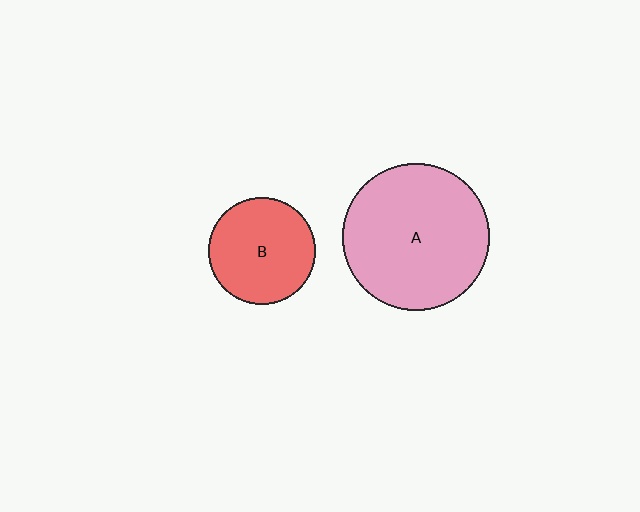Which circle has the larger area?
Circle A (pink).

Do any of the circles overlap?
No, none of the circles overlap.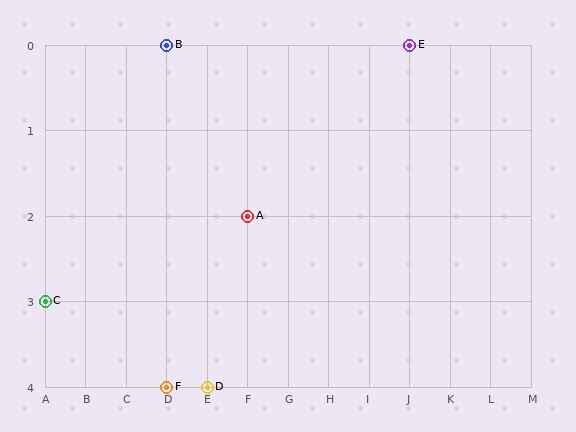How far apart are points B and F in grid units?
Points B and F are 4 rows apart.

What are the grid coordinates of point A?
Point A is at grid coordinates (F, 2).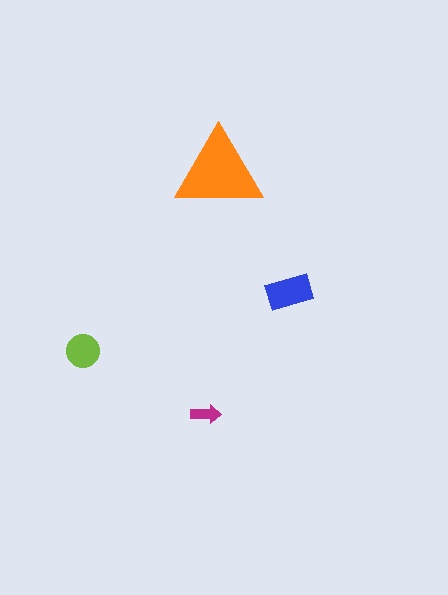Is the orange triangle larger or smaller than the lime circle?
Larger.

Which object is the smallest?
The magenta arrow.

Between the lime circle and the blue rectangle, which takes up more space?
The blue rectangle.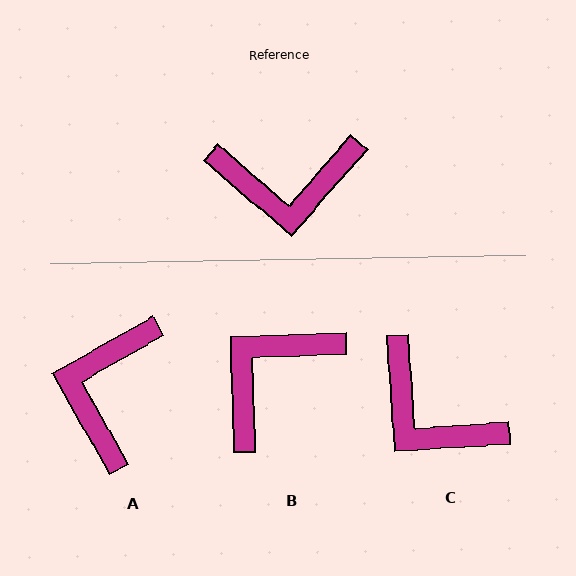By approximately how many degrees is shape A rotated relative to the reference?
Approximately 109 degrees clockwise.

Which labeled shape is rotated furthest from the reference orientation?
B, about 137 degrees away.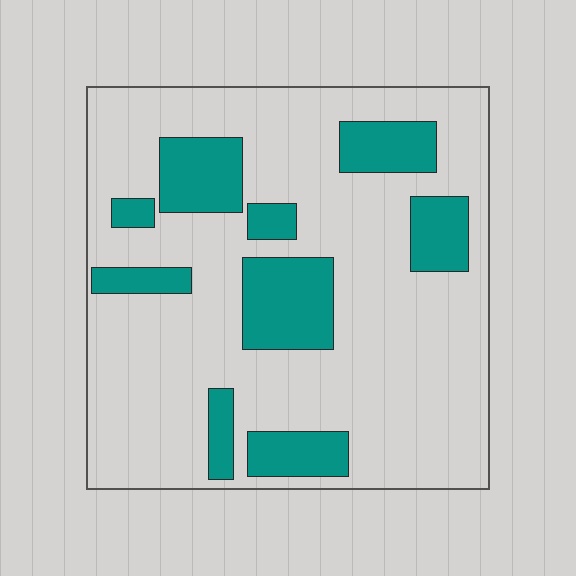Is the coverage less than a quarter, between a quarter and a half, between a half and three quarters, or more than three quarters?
Less than a quarter.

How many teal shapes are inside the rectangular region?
9.